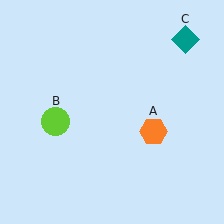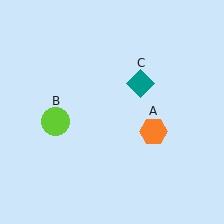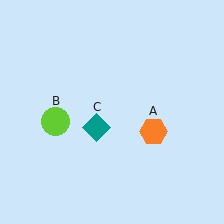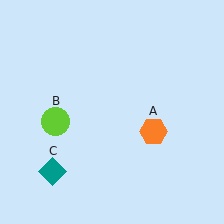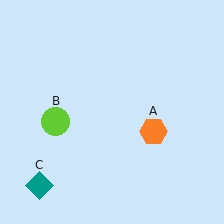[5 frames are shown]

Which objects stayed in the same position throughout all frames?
Orange hexagon (object A) and lime circle (object B) remained stationary.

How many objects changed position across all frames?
1 object changed position: teal diamond (object C).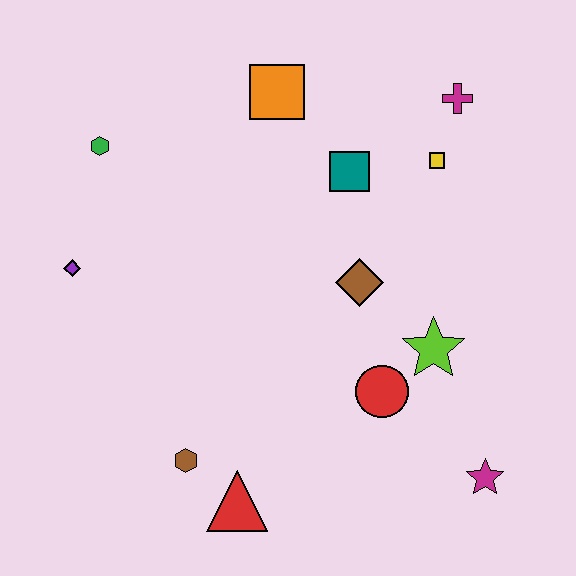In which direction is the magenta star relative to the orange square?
The magenta star is below the orange square.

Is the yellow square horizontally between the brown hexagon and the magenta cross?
Yes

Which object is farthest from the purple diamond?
The magenta star is farthest from the purple diamond.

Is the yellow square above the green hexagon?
No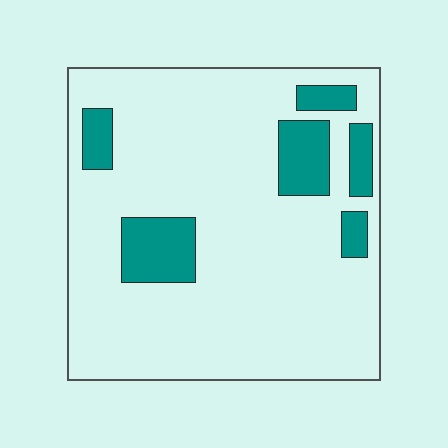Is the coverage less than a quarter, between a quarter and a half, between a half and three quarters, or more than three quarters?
Less than a quarter.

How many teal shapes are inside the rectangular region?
6.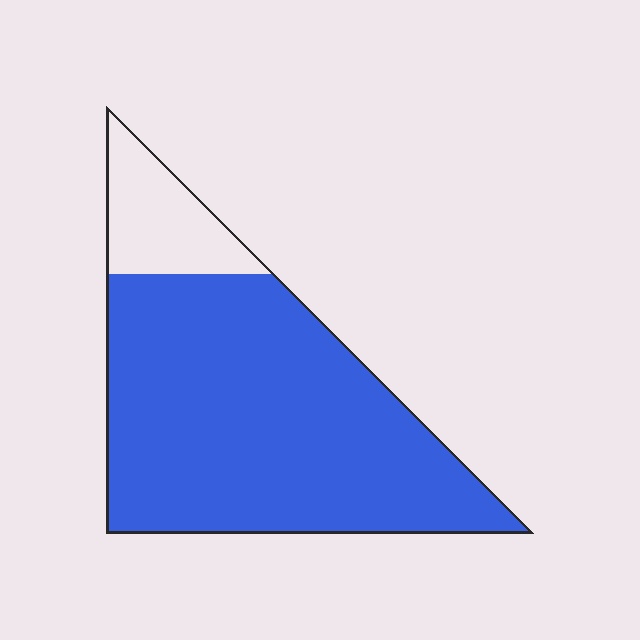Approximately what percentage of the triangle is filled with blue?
Approximately 85%.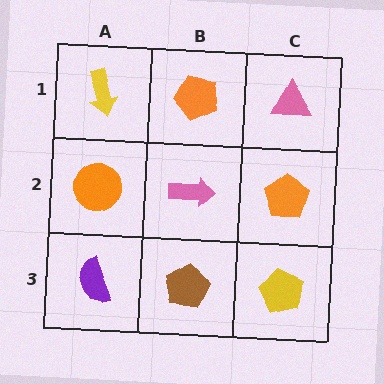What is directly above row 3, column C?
An orange pentagon.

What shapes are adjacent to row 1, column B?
A pink arrow (row 2, column B), a yellow arrow (row 1, column A), a pink triangle (row 1, column C).